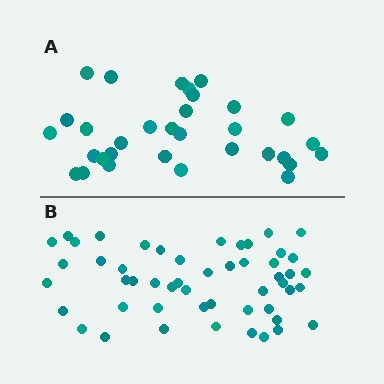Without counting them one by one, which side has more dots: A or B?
Region B (the bottom region) has more dots.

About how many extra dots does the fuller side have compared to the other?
Region B has approximately 20 more dots than region A.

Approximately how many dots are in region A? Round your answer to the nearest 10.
About 30 dots. (The exact count is 32, which rounds to 30.)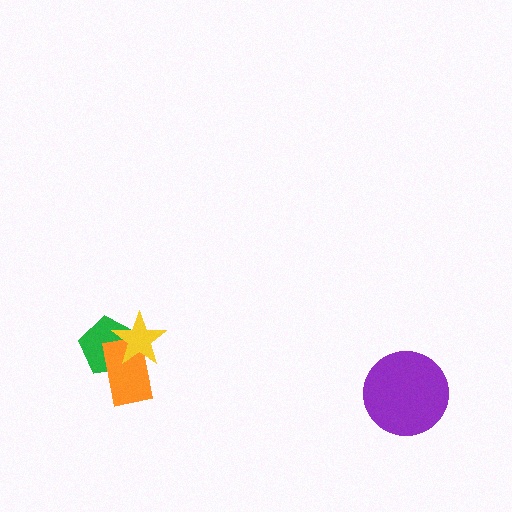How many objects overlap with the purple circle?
0 objects overlap with the purple circle.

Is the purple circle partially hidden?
No, no other shape covers it.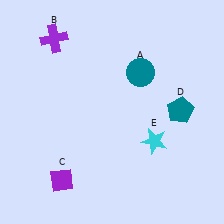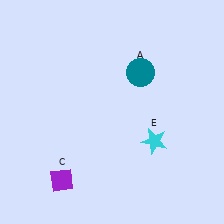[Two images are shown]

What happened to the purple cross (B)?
The purple cross (B) was removed in Image 2. It was in the top-left area of Image 1.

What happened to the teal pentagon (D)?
The teal pentagon (D) was removed in Image 2. It was in the top-right area of Image 1.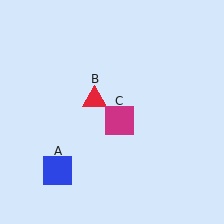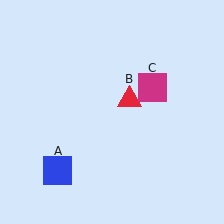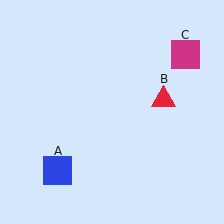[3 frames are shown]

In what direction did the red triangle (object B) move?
The red triangle (object B) moved right.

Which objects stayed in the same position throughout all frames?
Blue square (object A) remained stationary.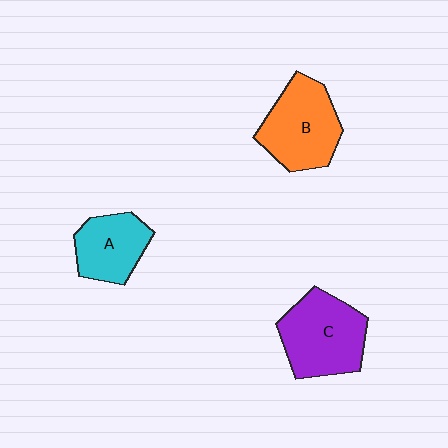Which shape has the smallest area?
Shape A (cyan).